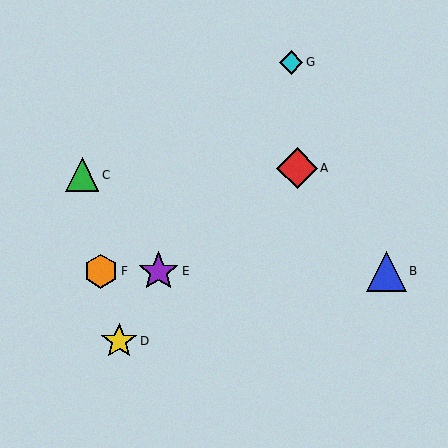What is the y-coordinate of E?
Object E is at y≈271.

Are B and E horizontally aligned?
Yes, both are at y≈271.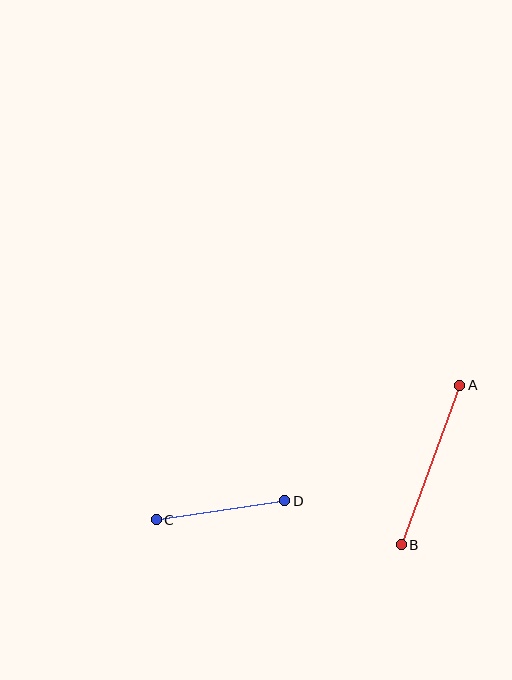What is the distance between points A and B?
The distance is approximately 170 pixels.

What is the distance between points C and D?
The distance is approximately 130 pixels.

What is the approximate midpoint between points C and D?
The midpoint is at approximately (220, 510) pixels.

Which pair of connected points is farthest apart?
Points A and B are farthest apart.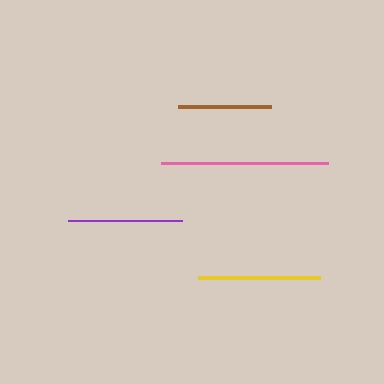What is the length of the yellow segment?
The yellow segment is approximately 122 pixels long.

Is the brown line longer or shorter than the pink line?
The pink line is longer than the brown line.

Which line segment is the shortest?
The brown line is the shortest at approximately 93 pixels.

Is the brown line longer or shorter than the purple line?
The purple line is longer than the brown line.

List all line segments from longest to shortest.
From longest to shortest: pink, yellow, purple, brown.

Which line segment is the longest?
The pink line is the longest at approximately 167 pixels.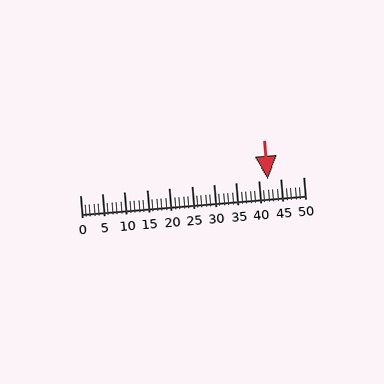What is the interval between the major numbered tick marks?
The major tick marks are spaced 5 units apart.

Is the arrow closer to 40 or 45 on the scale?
The arrow is closer to 40.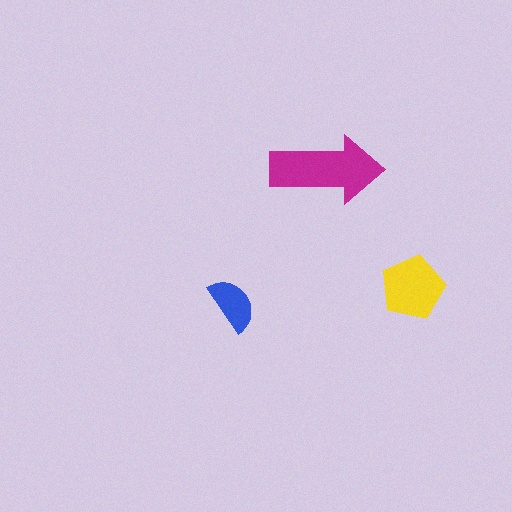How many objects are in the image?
There are 3 objects in the image.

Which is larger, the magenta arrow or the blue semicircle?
The magenta arrow.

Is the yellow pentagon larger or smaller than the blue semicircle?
Larger.